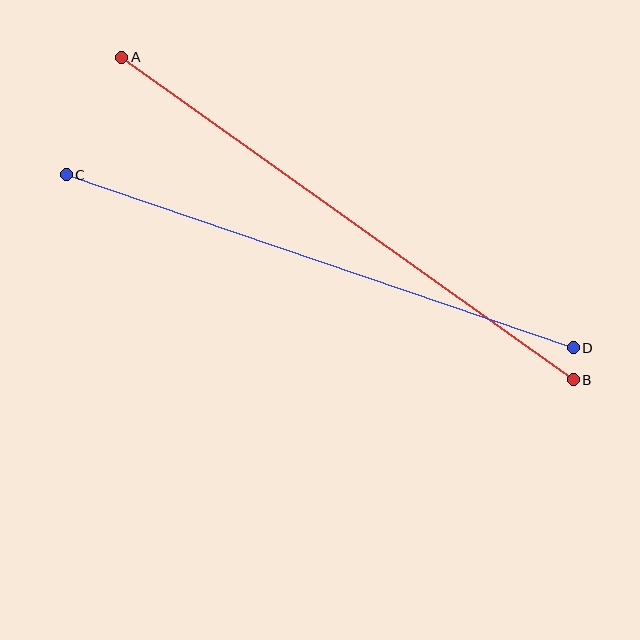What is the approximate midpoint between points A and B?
The midpoint is at approximately (348, 218) pixels.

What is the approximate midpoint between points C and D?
The midpoint is at approximately (320, 261) pixels.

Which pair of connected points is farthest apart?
Points A and B are farthest apart.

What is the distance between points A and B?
The distance is approximately 555 pixels.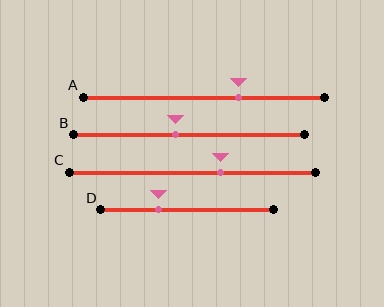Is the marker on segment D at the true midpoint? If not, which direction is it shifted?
No, the marker on segment D is shifted to the left by about 16% of the segment length.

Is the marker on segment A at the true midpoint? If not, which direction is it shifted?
No, the marker on segment A is shifted to the right by about 14% of the segment length.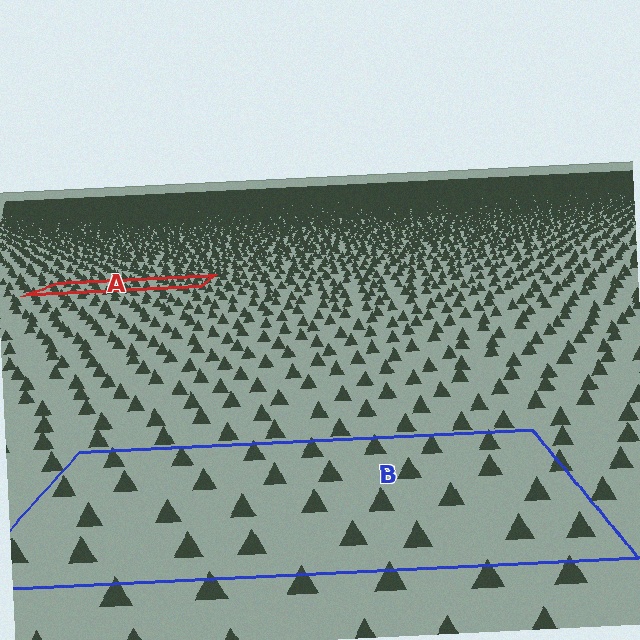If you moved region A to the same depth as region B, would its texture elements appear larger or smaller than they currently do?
They would appear larger. At a closer depth, the same texture elements are projected at a bigger on-screen size.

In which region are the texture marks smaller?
The texture marks are smaller in region A, because it is farther away.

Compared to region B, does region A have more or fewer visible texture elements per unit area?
Region A has more texture elements per unit area — they are packed more densely because it is farther away.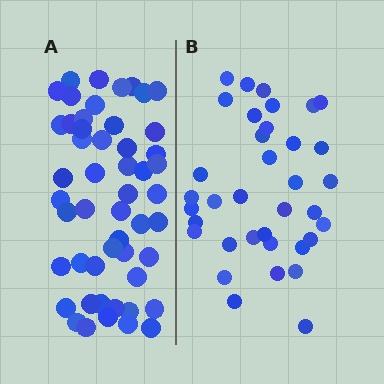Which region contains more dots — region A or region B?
Region A (the left region) has more dots.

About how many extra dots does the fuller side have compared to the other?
Region A has approximately 15 more dots than region B.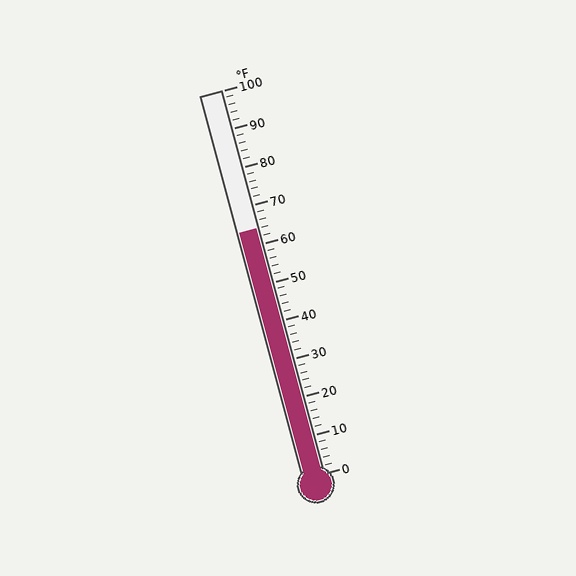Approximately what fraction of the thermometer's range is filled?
The thermometer is filled to approximately 65% of its range.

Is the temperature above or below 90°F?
The temperature is below 90°F.